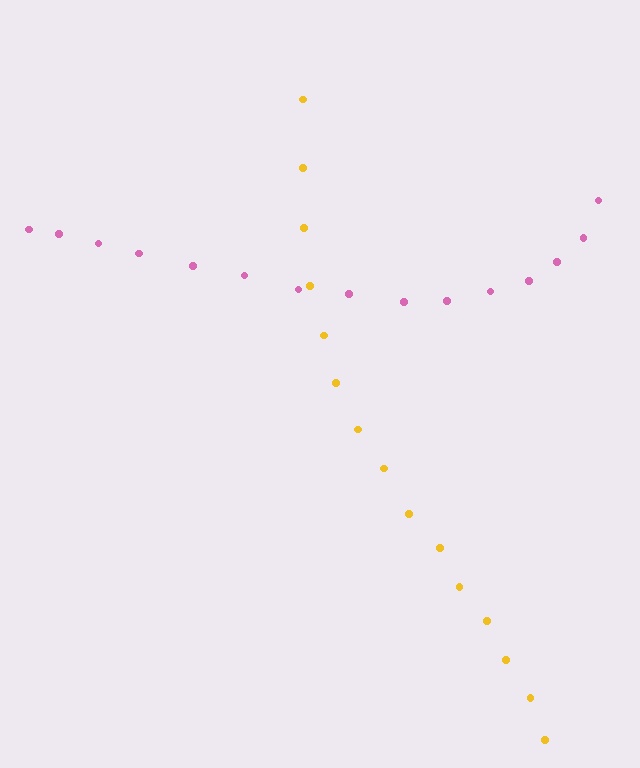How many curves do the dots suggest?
There are 2 distinct paths.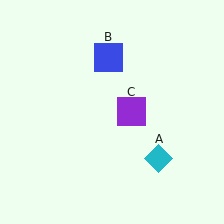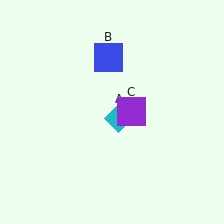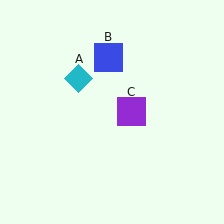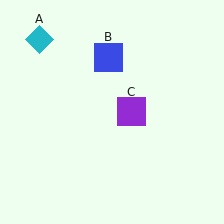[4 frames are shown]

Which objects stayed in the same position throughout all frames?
Blue square (object B) and purple square (object C) remained stationary.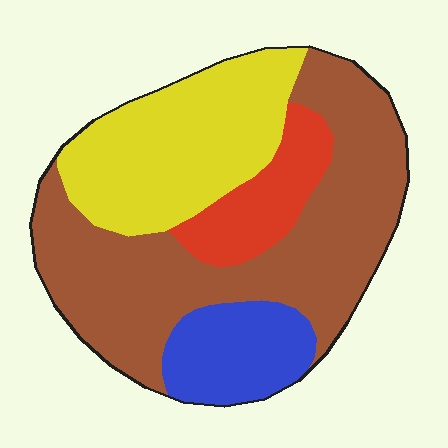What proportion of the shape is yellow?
Yellow covers 28% of the shape.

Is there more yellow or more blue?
Yellow.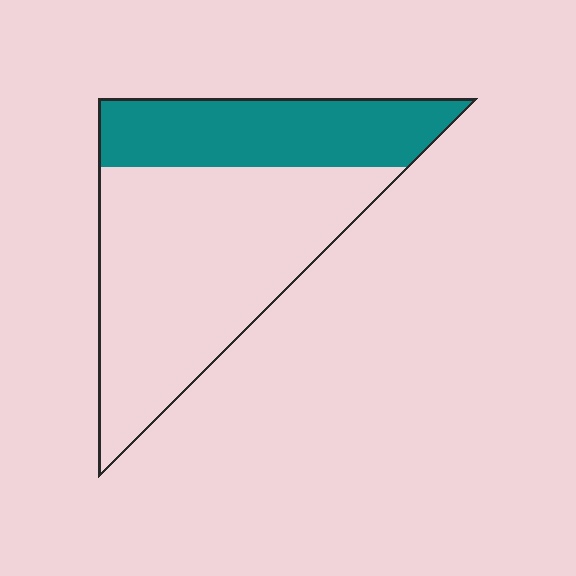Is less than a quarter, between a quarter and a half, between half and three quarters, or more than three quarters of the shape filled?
Between a quarter and a half.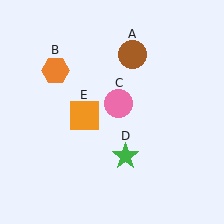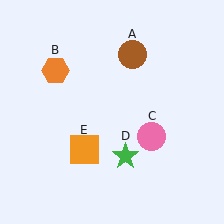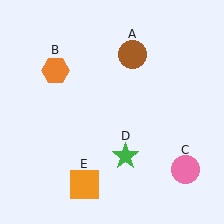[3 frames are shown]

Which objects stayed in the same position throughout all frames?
Brown circle (object A) and orange hexagon (object B) and green star (object D) remained stationary.